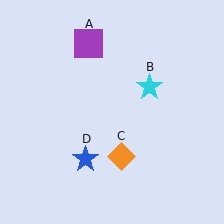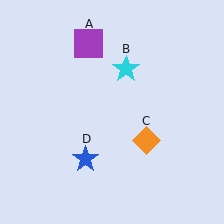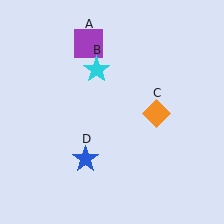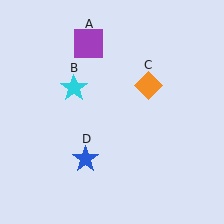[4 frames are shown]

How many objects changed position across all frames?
2 objects changed position: cyan star (object B), orange diamond (object C).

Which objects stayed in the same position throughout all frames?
Purple square (object A) and blue star (object D) remained stationary.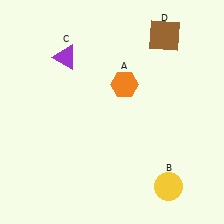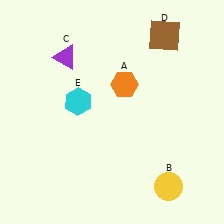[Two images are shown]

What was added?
A cyan hexagon (E) was added in Image 2.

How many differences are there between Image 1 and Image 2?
There is 1 difference between the two images.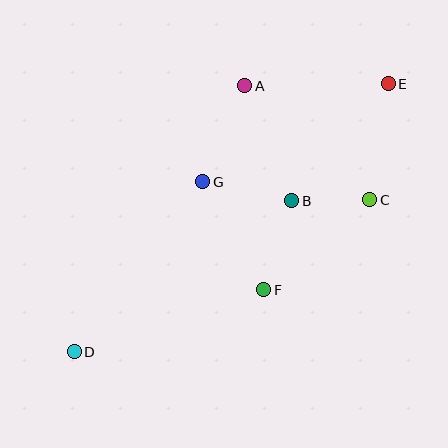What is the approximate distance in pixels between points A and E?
The distance between A and E is approximately 144 pixels.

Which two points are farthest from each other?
Points D and E are farthest from each other.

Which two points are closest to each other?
Points B and C are closest to each other.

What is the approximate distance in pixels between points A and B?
The distance between A and B is approximately 124 pixels.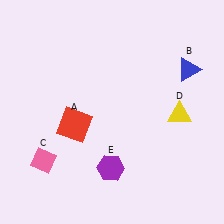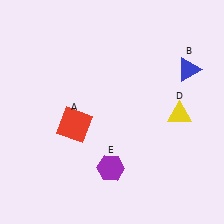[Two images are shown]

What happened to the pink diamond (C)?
The pink diamond (C) was removed in Image 2. It was in the bottom-left area of Image 1.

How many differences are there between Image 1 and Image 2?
There is 1 difference between the two images.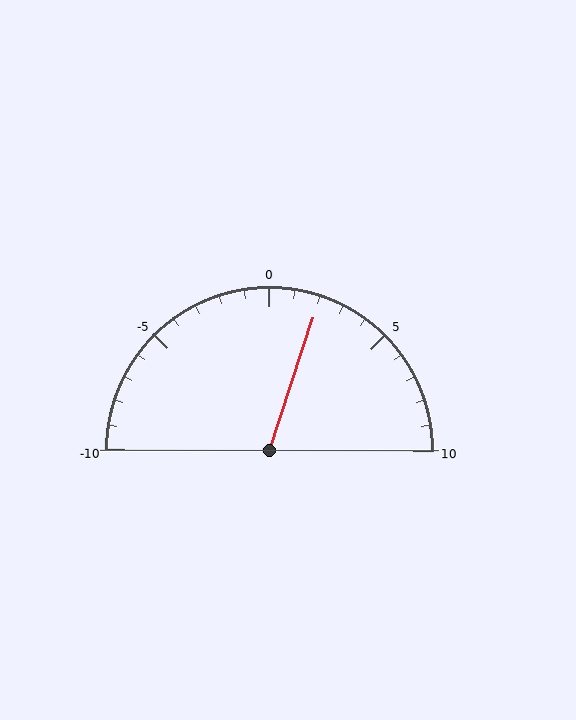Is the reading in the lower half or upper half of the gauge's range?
The reading is in the upper half of the range (-10 to 10).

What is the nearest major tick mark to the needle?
The nearest major tick mark is 0.